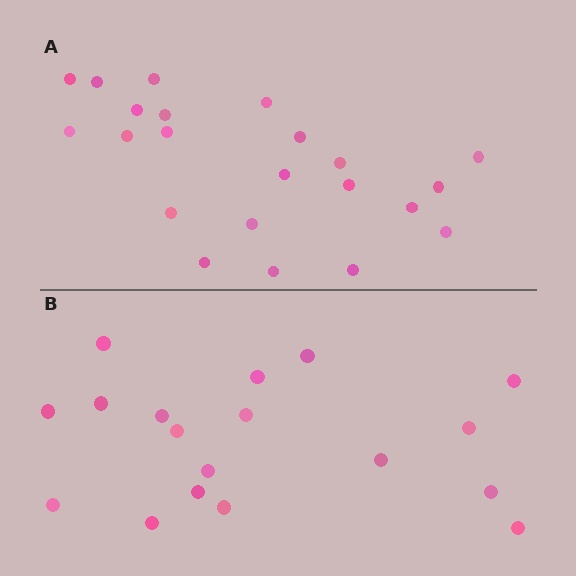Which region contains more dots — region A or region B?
Region A (the top region) has more dots.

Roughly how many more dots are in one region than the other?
Region A has about 4 more dots than region B.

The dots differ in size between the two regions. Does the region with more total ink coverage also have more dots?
No. Region B has more total ink coverage because its dots are larger, but region A actually contains more individual dots. Total area can be misleading — the number of items is what matters here.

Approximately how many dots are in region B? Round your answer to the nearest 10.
About 20 dots. (The exact count is 18, which rounds to 20.)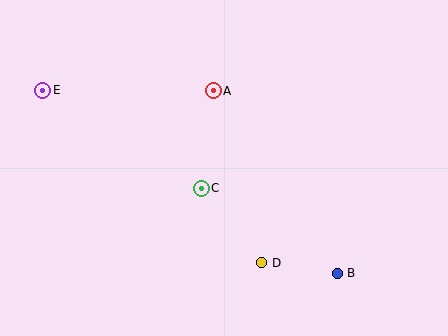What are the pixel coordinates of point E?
Point E is at (43, 90).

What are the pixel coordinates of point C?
Point C is at (201, 188).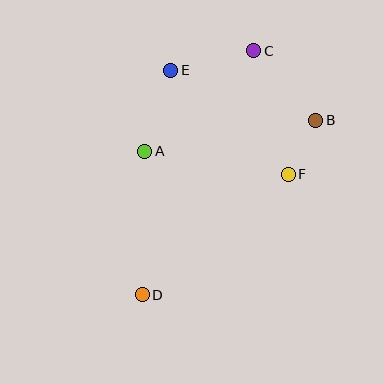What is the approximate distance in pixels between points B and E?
The distance between B and E is approximately 153 pixels.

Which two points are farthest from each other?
Points C and D are farthest from each other.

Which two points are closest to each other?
Points B and F are closest to each other.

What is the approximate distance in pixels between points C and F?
The distance between C and F is approximately 128 pixels.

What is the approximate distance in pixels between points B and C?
The distance between B and C is approximately 93 pixels.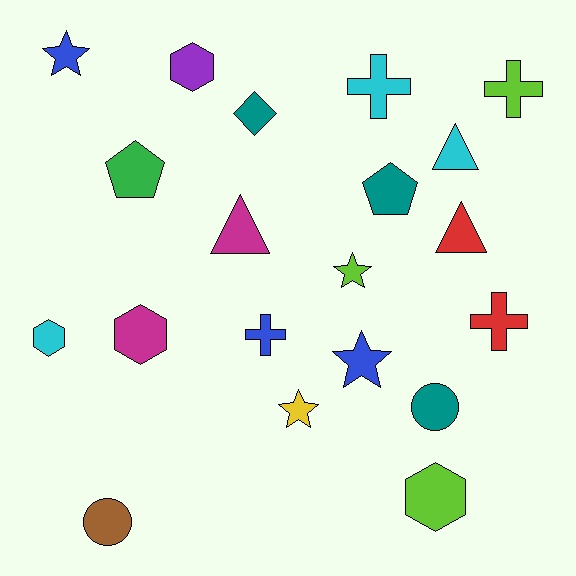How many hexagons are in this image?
There are 4 hexagons.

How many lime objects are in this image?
There are 3 lime objects.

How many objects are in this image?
There are 20 objects.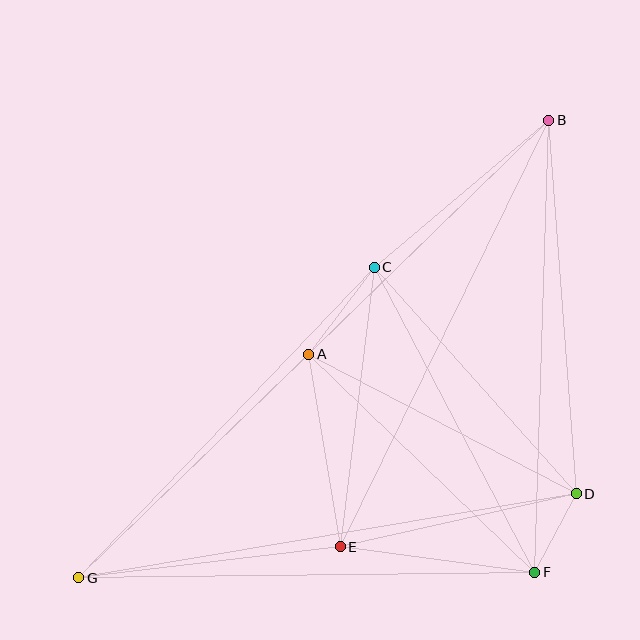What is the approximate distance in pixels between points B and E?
The distance between B and E is approximately 475 pixels.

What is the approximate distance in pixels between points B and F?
The distance between B and F is approximately 452 pixels.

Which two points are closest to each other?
Points D and F are closest to each other.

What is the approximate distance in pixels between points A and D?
The distance between A and D is approximately 302 pixels.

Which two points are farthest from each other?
Points B and G are farthest from each other.